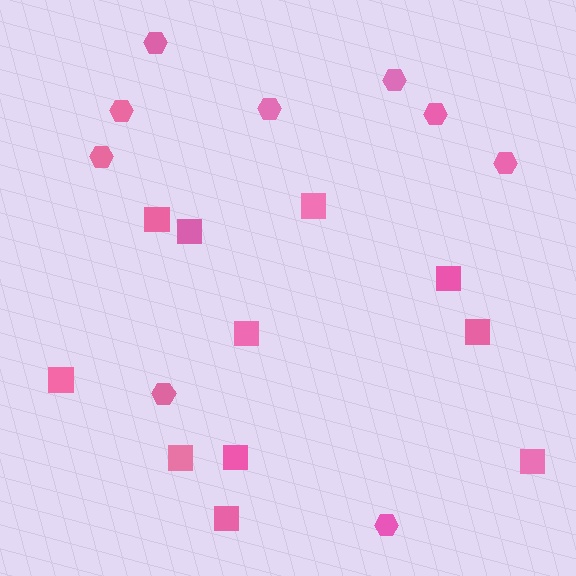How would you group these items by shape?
There are 2 groups: one group of hexagons (9) and one group of squares (11).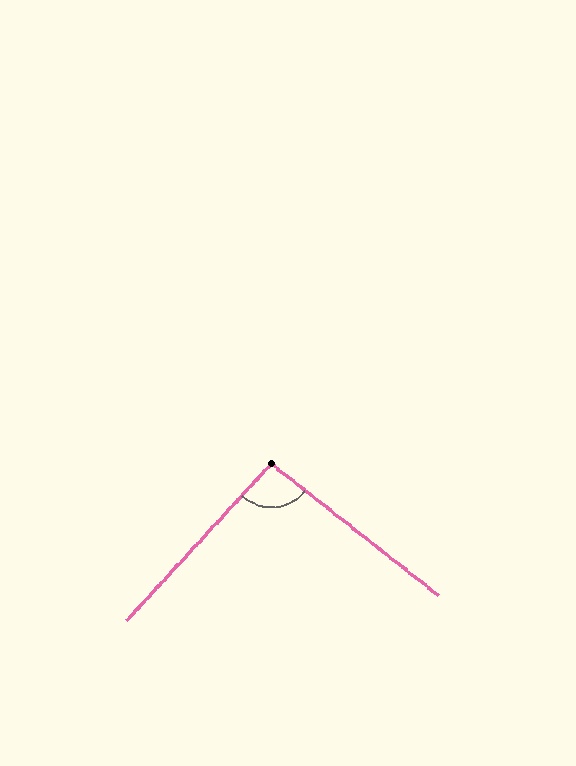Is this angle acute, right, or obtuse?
It is approximately a right angle.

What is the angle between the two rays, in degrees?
Approximately 94 degrees.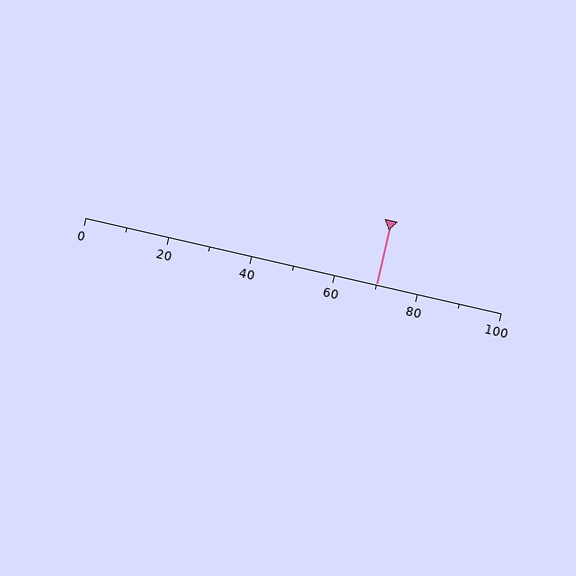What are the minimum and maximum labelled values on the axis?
The axis runs from 0 to 100.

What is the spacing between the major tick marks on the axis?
The major ticks are spaced 20 apart.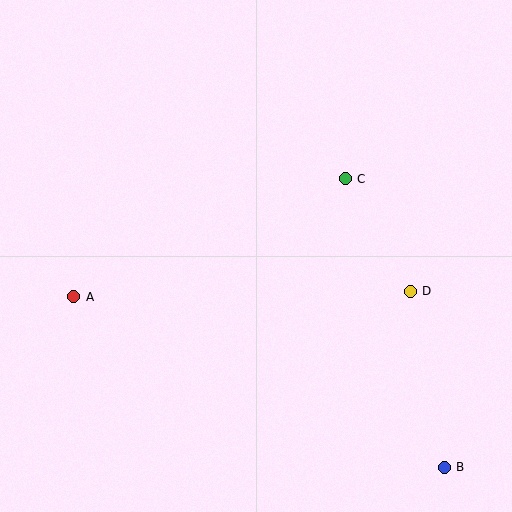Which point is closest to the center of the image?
Point C at (345, 179) is closest to the center.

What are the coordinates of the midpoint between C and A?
The midpoint between C and A is at (210, 238).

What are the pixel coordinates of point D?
Point D is at (410, 291).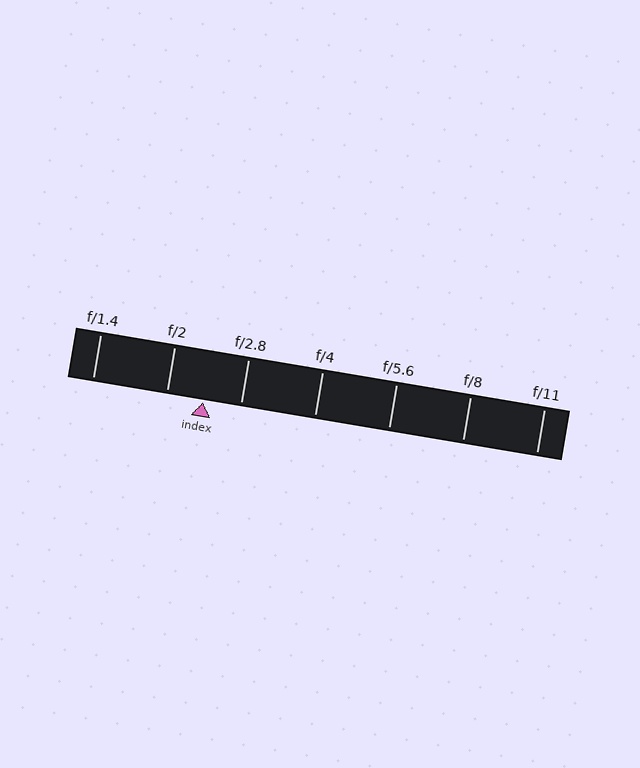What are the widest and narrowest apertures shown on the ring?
The widest aperture shown is f/1.4 and the narrowest is f/11.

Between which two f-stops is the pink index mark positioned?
The index mark is between f/2 and f/2.8.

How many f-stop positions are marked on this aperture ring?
There are 7 f-stop positions marked.